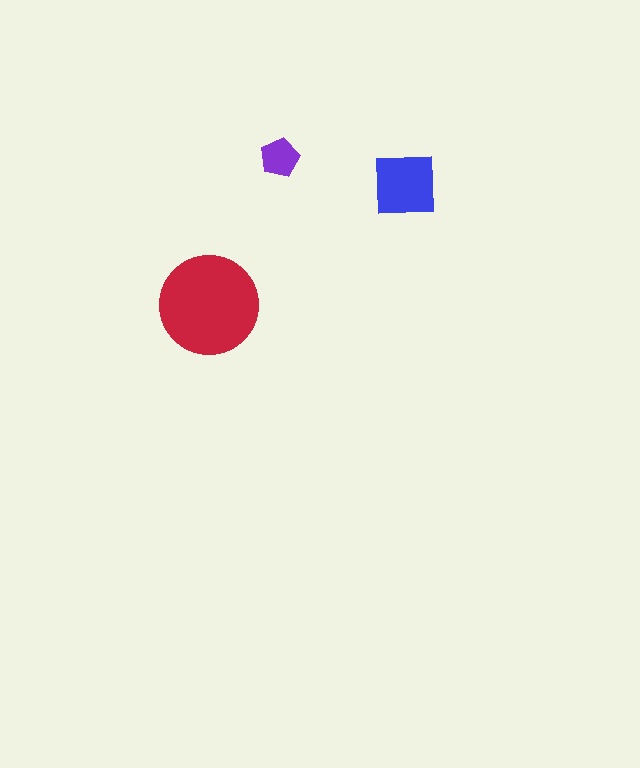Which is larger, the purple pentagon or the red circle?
The red circle.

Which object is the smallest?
The purple pentagon.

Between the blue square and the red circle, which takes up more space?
The red circle.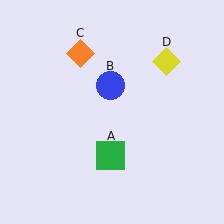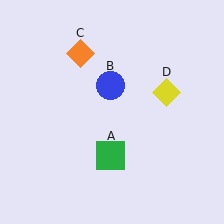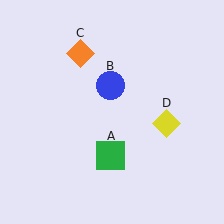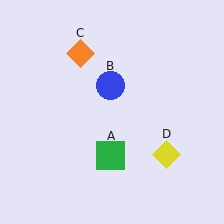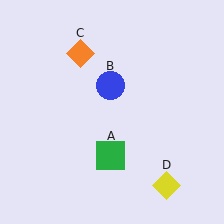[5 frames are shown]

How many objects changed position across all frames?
1 object changed position: yellow diamond (object D).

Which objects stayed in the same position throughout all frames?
Green square (object A) and blue circle (object B) and orange diamond (object C) remained stationary.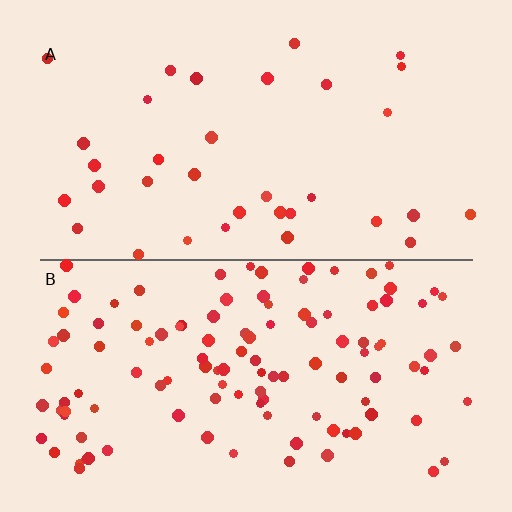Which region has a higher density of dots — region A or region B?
B (the bottom).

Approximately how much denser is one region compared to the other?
Approximately 3.3× — region B over region A.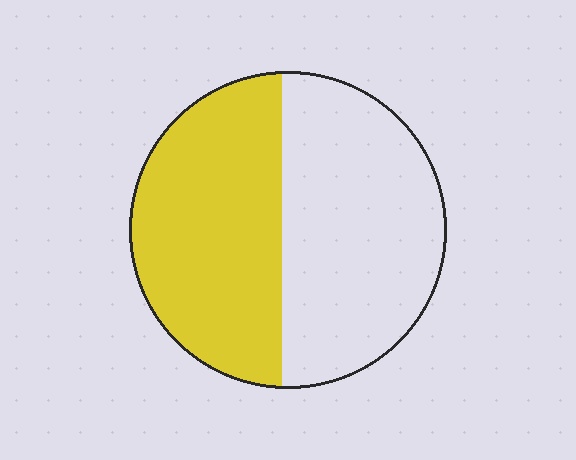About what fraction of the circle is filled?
About one half (1/2).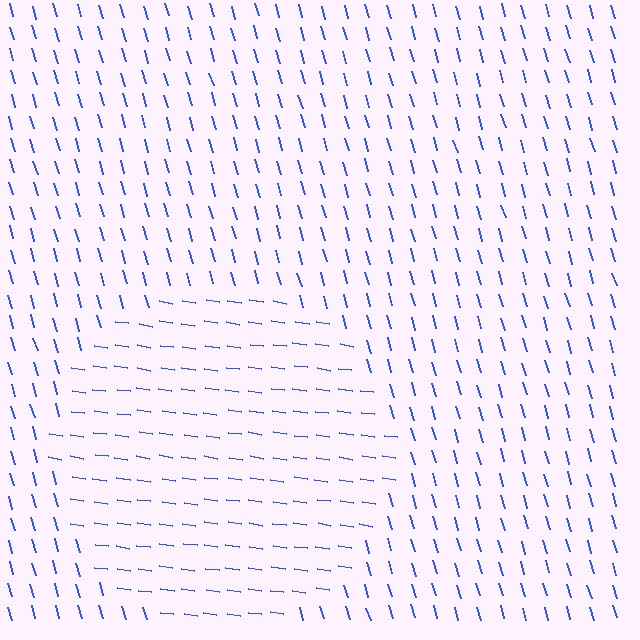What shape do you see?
I see a circle.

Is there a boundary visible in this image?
Yes, there is a texture boundary formed by a change in line orientation.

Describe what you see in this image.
The image is filled with small blue line segments. A circle region in the image has lines oriented differently from the surrounding lines, creating a visible texture boundary.